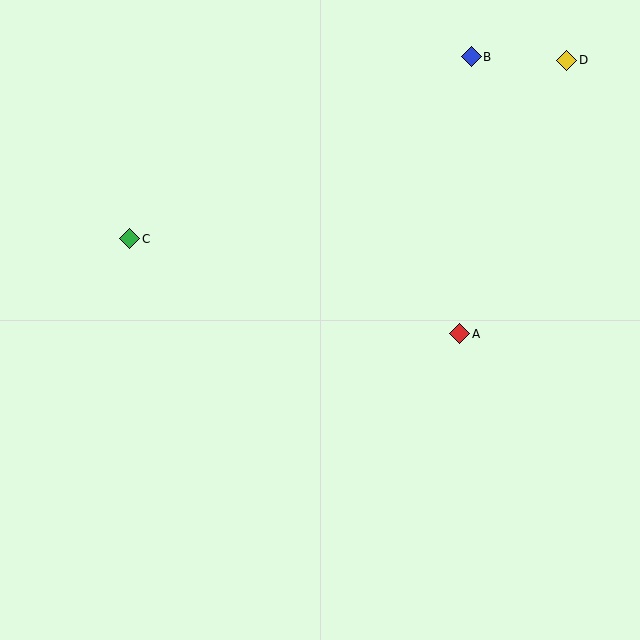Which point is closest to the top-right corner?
Point D is closest to the top-right corner.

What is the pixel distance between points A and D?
The distance between A and D is 294 pixels.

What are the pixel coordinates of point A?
Point A is at (460, 334).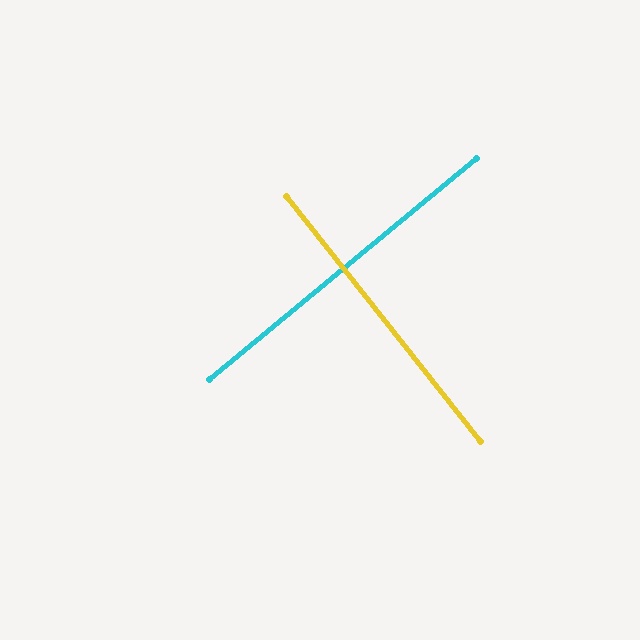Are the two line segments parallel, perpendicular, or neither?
Perpendicular — they meet at approximately 89°.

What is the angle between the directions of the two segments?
Approximately 89 degrees.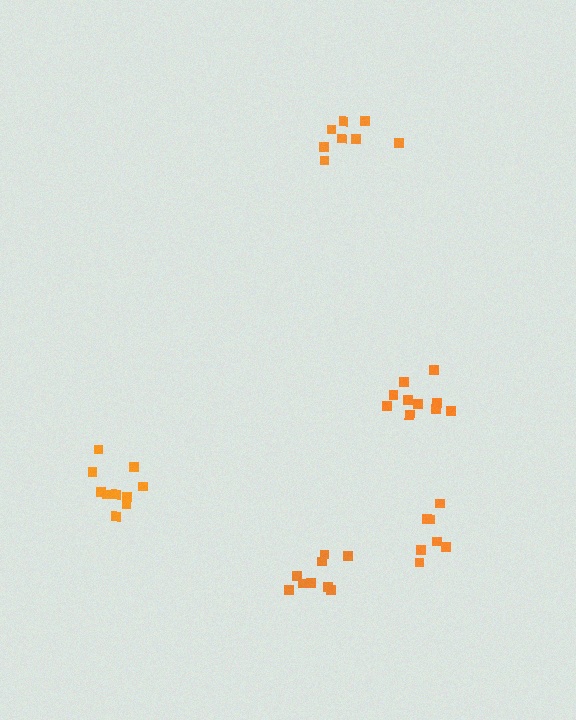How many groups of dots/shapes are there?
There are 5 groups.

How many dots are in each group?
Group 1: 9 dots, Group 2: 7 dots, Group 3: 8 dots, Group 4: 11 dots, Group 5: 10 dots (45 total).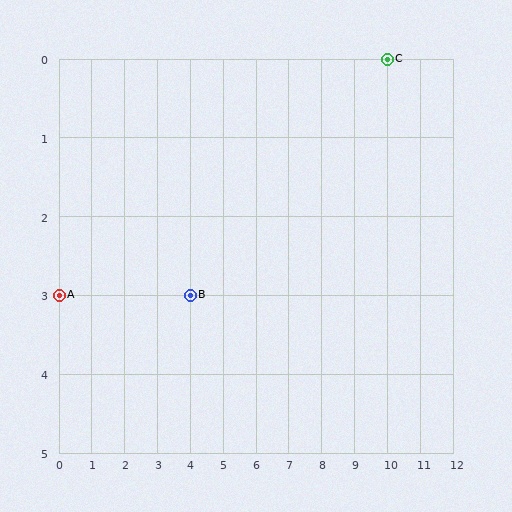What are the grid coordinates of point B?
Point B is at grid coordinates (4, 3).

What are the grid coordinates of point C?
Point C is at grid coordinates (10, 0).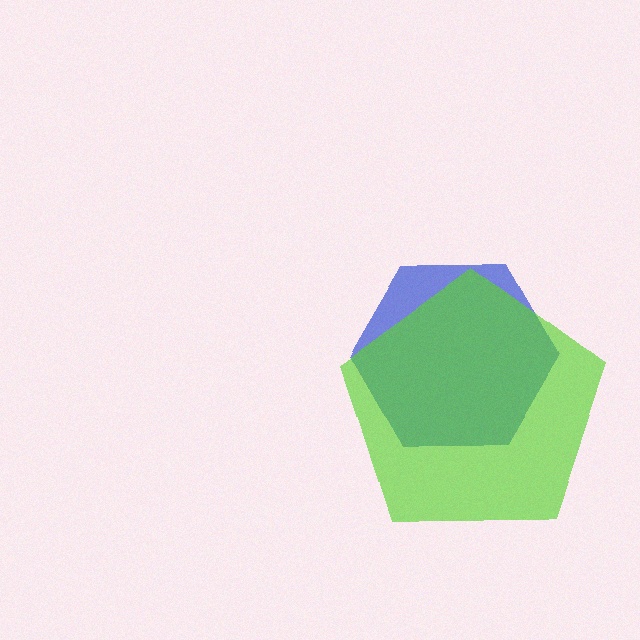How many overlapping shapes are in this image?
There are 2 overlapping shapes in the image.